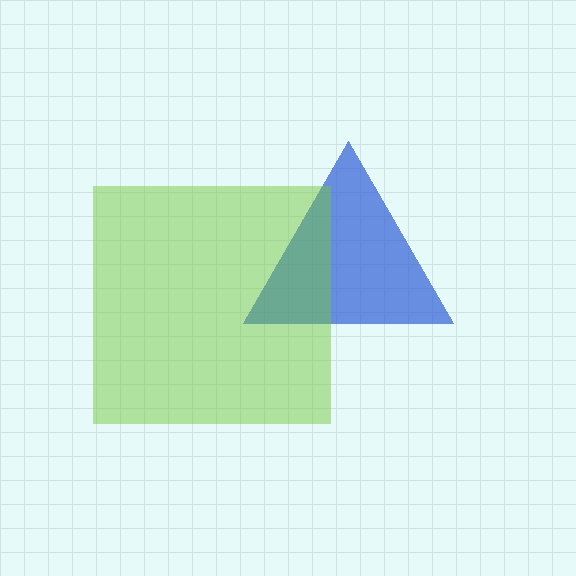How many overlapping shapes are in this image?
There are 2 overlapping shapes in the image.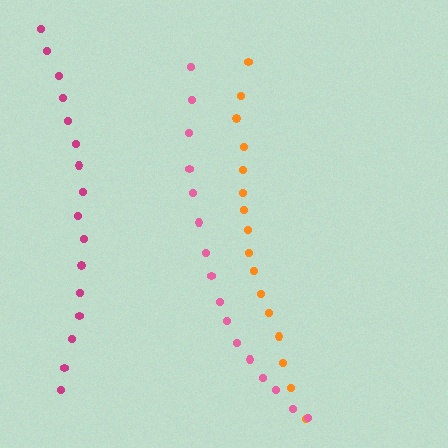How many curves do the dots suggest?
There are 3 distinct paths.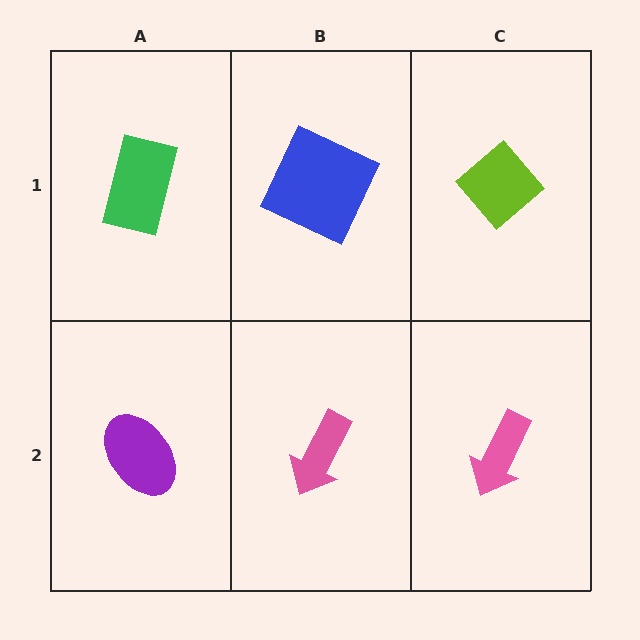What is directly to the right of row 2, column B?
A pink arrow.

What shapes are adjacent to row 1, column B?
A pink arrow (row 2, column B), a green rectangle (row 1, column A), a lime diamond (row 1, column C).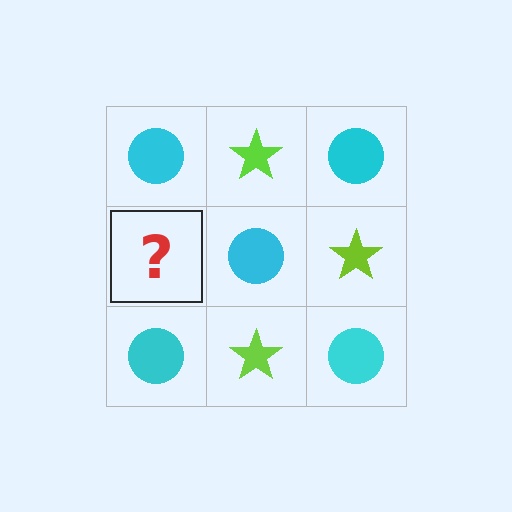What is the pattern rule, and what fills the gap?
The rule is that it alternates cyan circle and lime star in a checkerboard pattern. The gap should be filled with a lime star.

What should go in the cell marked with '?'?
The missing cell should contain a lime star.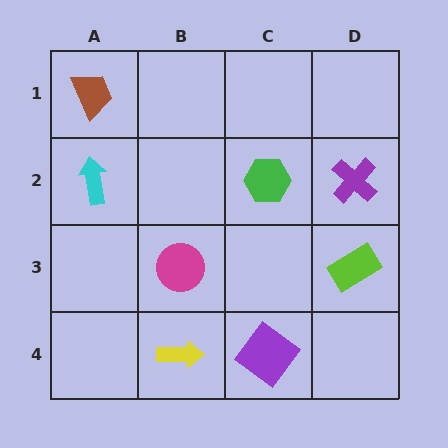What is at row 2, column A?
A cyan arrow.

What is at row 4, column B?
A yellow arrow.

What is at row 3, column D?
A lime rectangle.